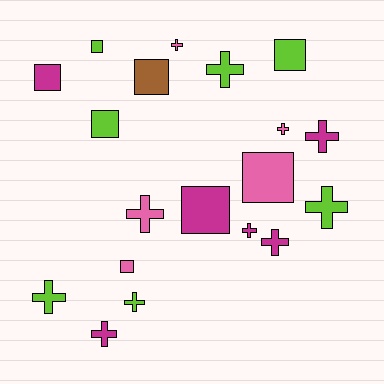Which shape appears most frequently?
Cross, with 11 objects.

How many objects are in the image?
There are 19 objects.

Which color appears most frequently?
Lime, with 7 objects.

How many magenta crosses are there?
There are 4 magenta crosses.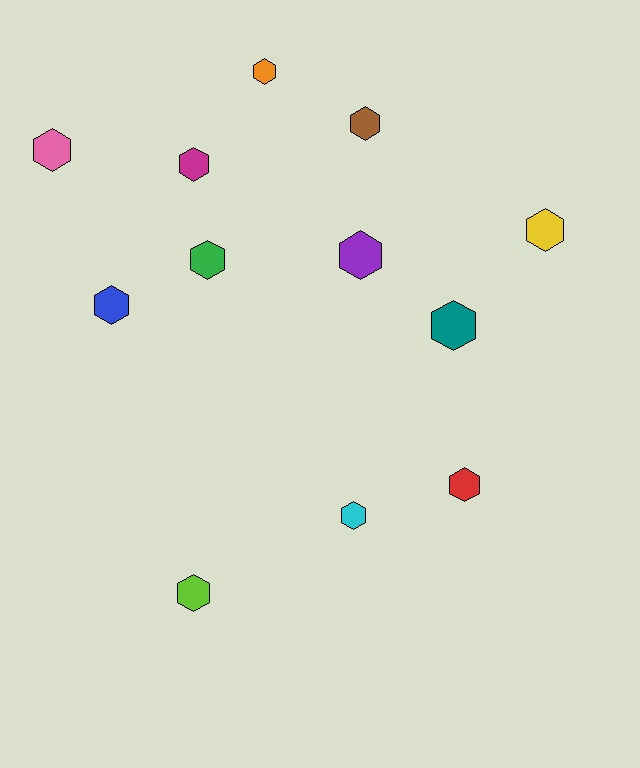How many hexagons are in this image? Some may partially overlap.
There are 12 hexagons.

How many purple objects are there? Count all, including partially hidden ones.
There is 1 purple object.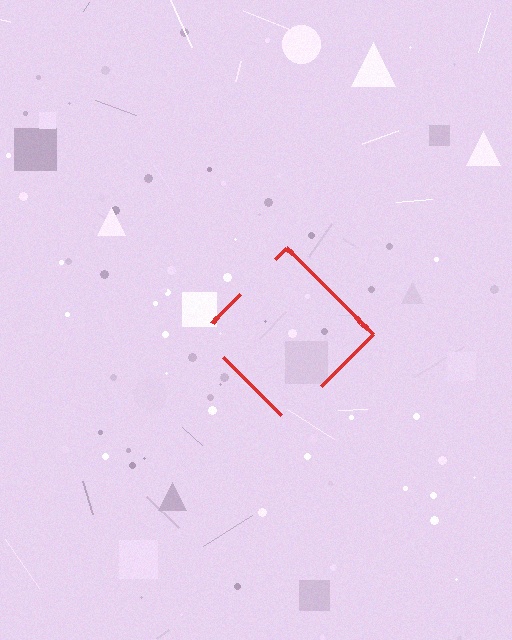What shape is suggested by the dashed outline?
The dashed outline suggests a diamond.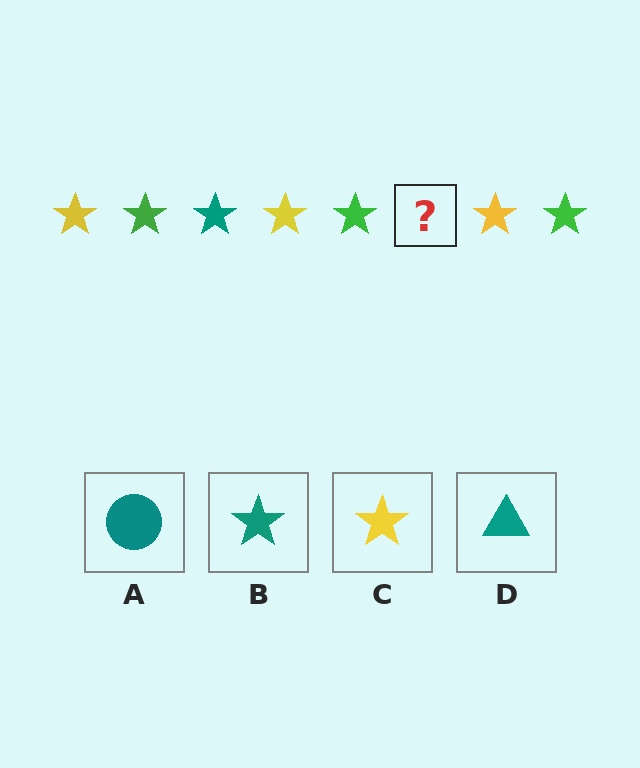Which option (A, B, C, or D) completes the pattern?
B.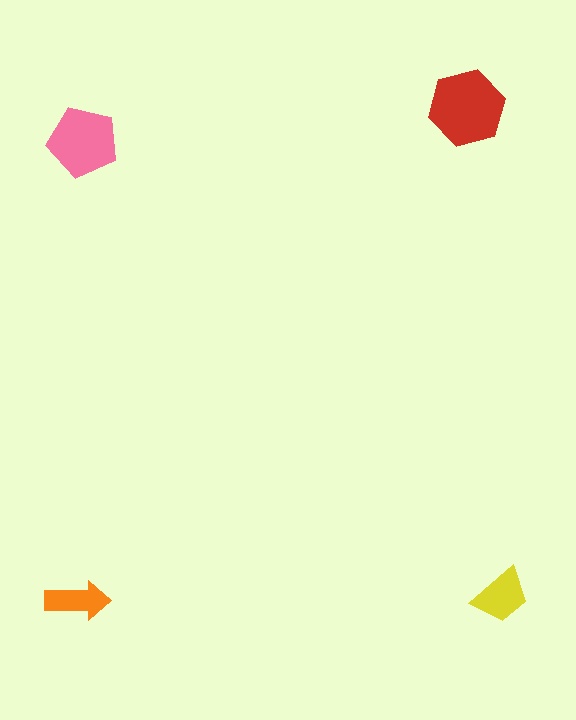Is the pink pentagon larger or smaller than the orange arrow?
Larger.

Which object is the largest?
The red hexagon.